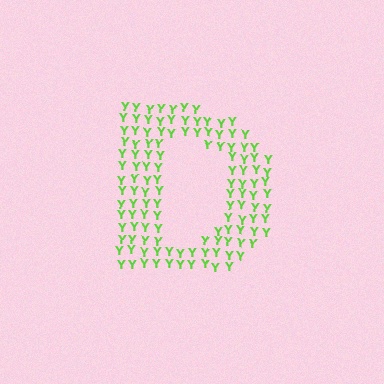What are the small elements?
The small elements are letter Y's.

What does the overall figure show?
The overall figure shows the letter D.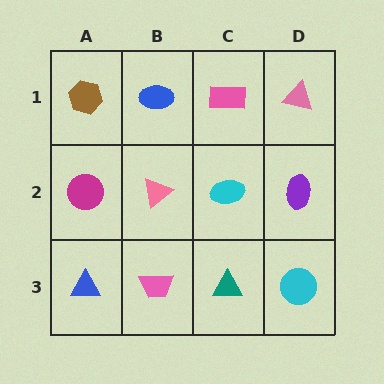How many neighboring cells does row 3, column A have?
2.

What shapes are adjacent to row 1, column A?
A magenta circle (row 2, column A), a blue ellipse (row 1, column B).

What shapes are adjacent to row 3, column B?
A pink triangle (row 2, column B), a blue triangle (row 3, column A), a teal triangle (row 3, column C).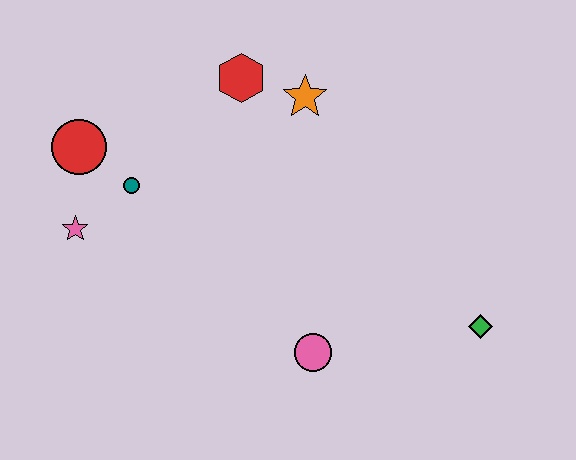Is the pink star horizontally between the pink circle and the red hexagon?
No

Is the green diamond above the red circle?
No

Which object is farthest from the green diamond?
The red circle is farthest from the green diamond.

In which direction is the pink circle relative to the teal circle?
The pink circle is to the right of the teal circle.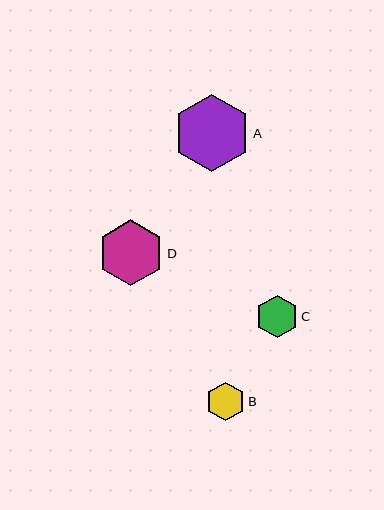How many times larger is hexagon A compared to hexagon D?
Hexagon A is approximately 1.2 times the size of hexagon D.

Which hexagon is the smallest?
Hexagon B is the smallest with a size of approximately 39 pixels.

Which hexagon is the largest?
Hexagon A is the largest with a size of approximately 77 pixels.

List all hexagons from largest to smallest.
From largest to smallest: A, D, C, B.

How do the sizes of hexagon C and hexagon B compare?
Hexagon C and hexagon B are approximately the same size.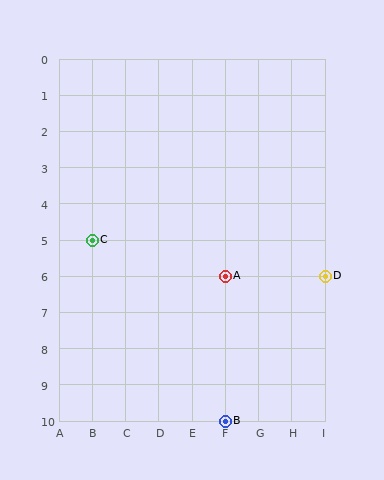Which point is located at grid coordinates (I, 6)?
Point D is at (I, 6).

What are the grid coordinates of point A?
Point A is at grid coordinates (F, 6).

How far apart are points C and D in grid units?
Points C and D are 7 columns and 1 row apart (about 7.1 grid units diagonally).